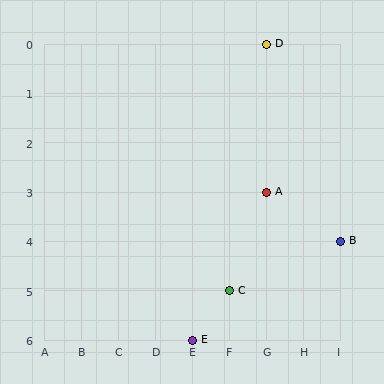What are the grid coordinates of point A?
Point A is at grid coordinates (G, 3).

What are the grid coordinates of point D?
Point D is at grid coordinates (G, 0).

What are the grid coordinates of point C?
Point C is at grid coordinates (F, 5).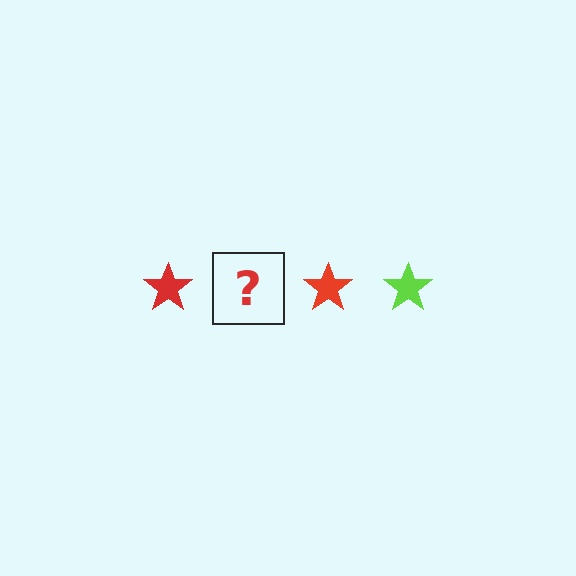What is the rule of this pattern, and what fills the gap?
The rule is that the pattern cycles through red, lime stars. The gap should be filled with a lime star.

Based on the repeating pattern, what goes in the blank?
The blank should be a lime star.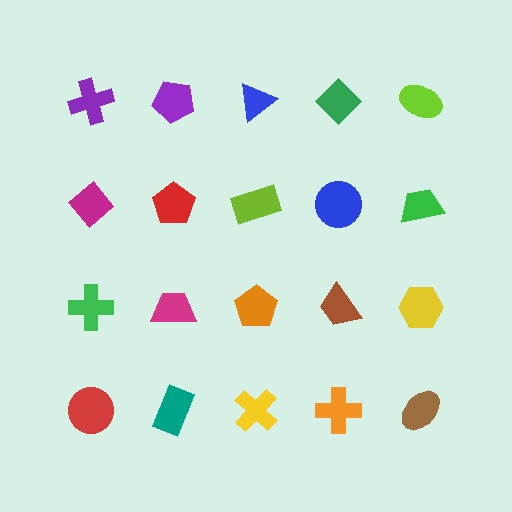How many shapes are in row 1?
5 shapes.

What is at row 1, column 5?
A lime ellipse.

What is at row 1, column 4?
A green diamond.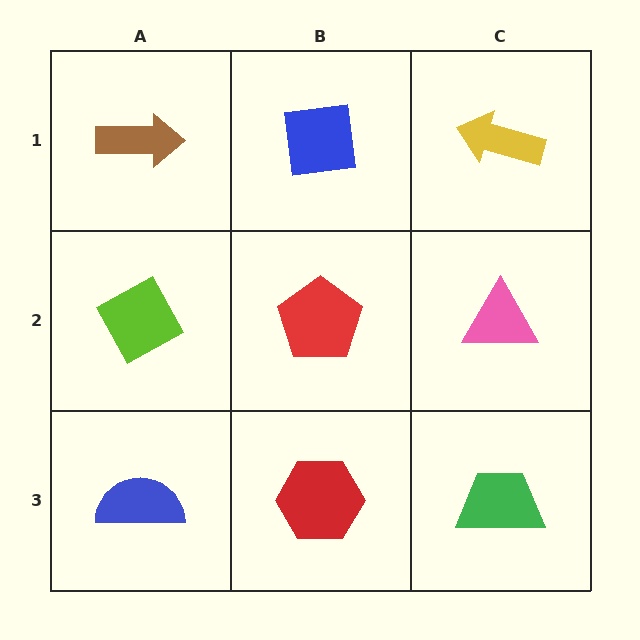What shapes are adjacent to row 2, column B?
A blue square (row 1, column B), a red hexagon (row 3, column B), a lime diamond (row 2, column A), a pink triangle (row 2, column C).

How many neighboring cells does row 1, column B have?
3.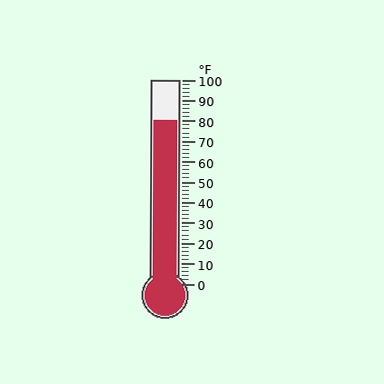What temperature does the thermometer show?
The thermometer shows approximately 80°F.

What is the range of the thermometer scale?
The thermometer scale ranges from 0°F to 100°F.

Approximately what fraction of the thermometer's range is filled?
The thermometer is filled to approximately 80% of its range.